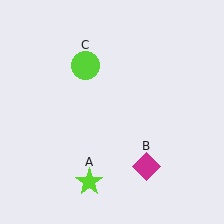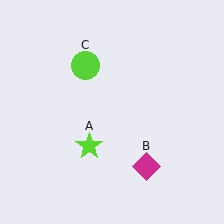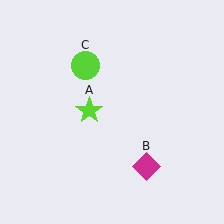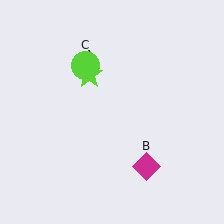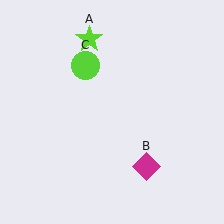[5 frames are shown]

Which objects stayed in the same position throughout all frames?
Magenta diamond (object B) and lime circle (object C) remained stationary.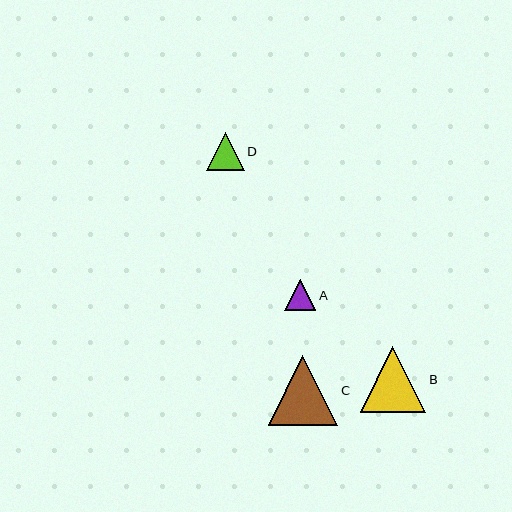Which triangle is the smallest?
Triangle A is the smallest with a size of approximately 31 pixels.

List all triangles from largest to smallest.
From largest to smallest: C, B, D, A.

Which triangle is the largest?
Triangle C is the largest with a size of approximately 70 pixels.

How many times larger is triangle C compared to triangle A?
Triangle C is approximately 2.3 times the size of triangle A.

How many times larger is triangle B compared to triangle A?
Triangle B is approximately 2.1 times the size of triangle A.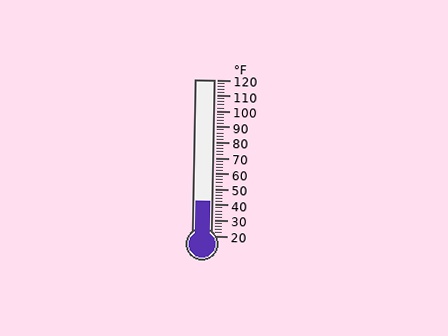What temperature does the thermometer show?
The thermometer shows approximately 42°F.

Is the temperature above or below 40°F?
The temperature is above 40°F.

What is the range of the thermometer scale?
The thermometer scale ranges from 20°F to 120°F.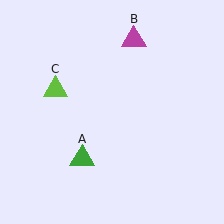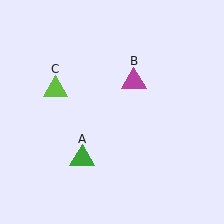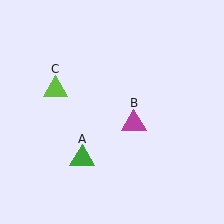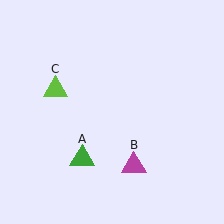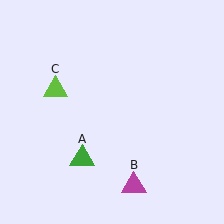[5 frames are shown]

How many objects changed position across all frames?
1 object changed position: magenta triangle (object B).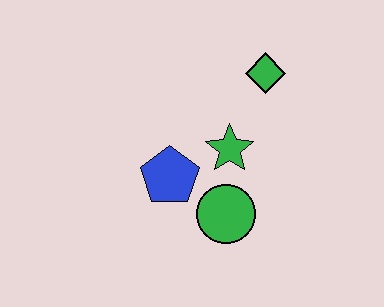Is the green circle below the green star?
Yes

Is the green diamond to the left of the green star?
No